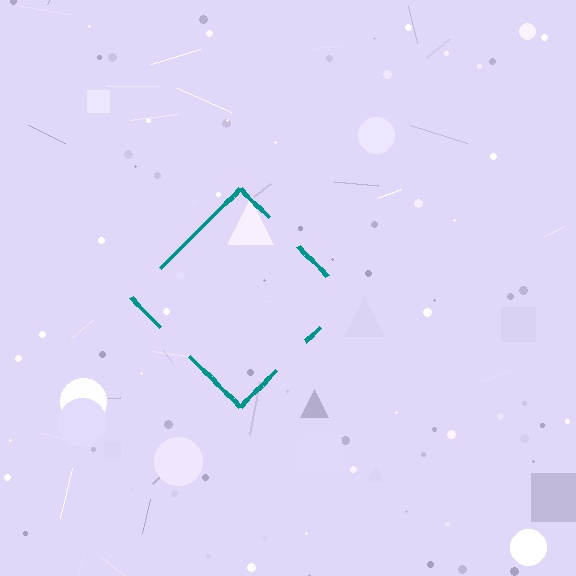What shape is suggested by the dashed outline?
The dashed outline suggests a diamond.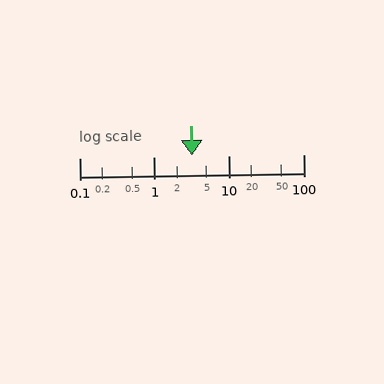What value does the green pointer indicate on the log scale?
The pointer indicates approximately 3.2.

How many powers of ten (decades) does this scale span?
The scale spans 3 decades, from 0.1 to 100.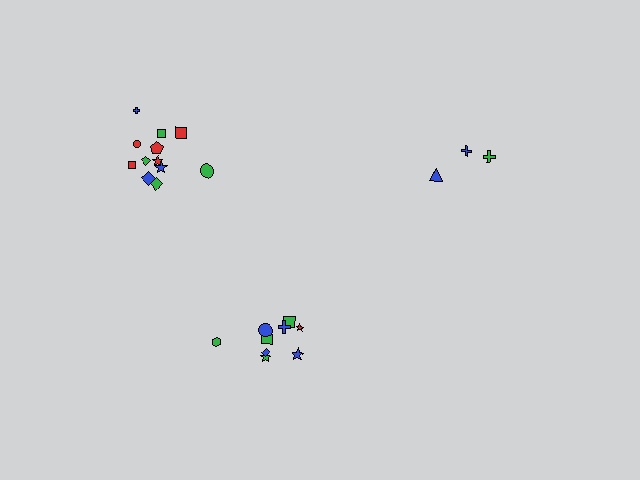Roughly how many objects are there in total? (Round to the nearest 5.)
Roughly 25 objects in total.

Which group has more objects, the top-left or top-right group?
The top-left group.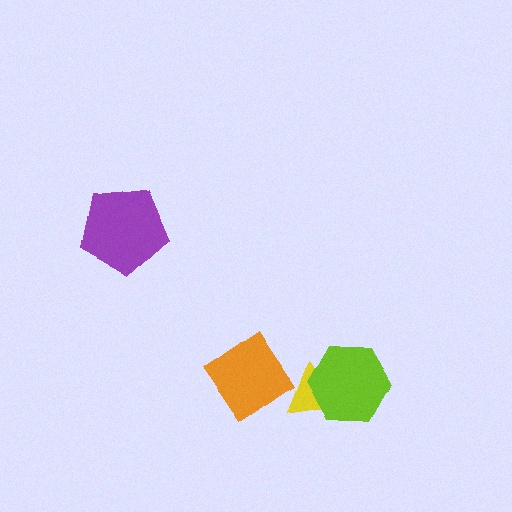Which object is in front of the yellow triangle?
The lime hexagon is in front of the yellow triangle.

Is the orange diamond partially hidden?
No, no other shape covers it.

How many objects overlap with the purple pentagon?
0 objects overlap with the purple pentagon.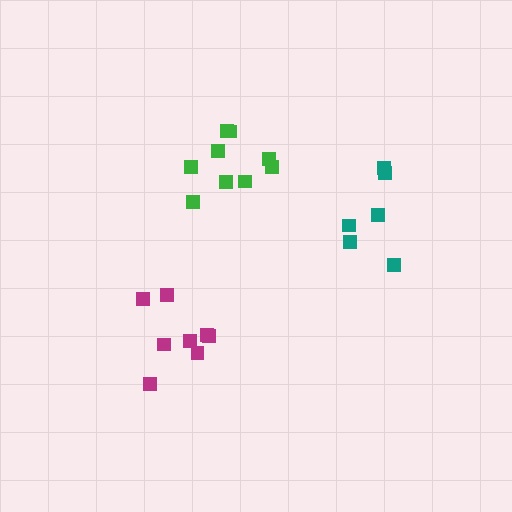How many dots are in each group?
Group 1: 8 dots, Group 2: 9 dots, Group 3: 6 dots (23 total).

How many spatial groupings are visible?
There are 3 spatial groupings.